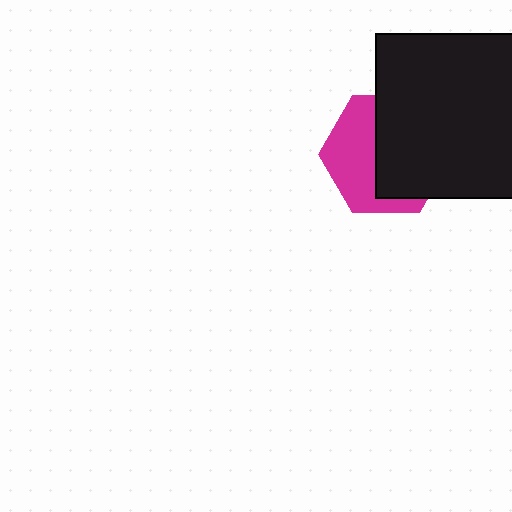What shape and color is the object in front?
The object in front is a black square.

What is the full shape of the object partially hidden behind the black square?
The partially hidden object is a magenta hexagon.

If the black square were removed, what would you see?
You would see the complete magenta hexagon.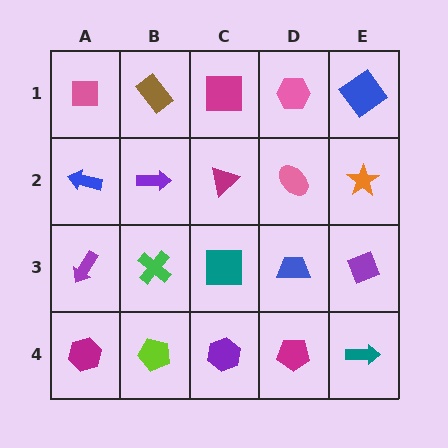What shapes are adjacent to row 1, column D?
A pink ellipse (row 2, column D), a magenta square (row 1, column C), a blue diamond (row 1, column E).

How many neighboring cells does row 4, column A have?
2.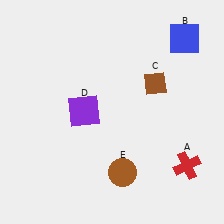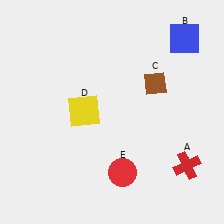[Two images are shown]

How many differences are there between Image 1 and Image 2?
There are 2 differences between the two images.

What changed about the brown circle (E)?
In Image 1, E is brown. In Image 2, it changed to red.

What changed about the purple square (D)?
In Image 1, D is purple. In Image 2, it changed to yellow.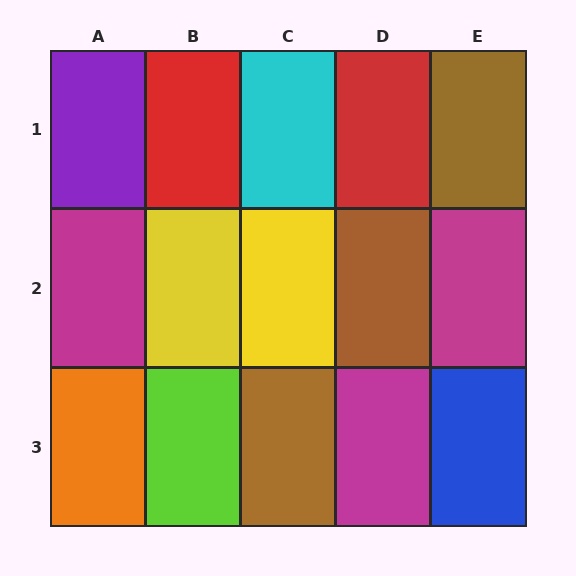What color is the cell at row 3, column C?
Brown.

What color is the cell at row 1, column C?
Cyan.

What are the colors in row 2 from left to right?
Magenta, yellow, yellow, brown, magenta.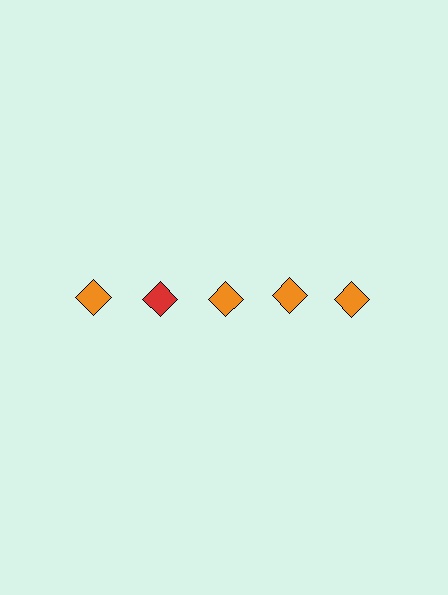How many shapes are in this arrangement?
There are 5 shapes arranged in a grid pattern.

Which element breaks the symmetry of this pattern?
The red diamond in the top row, second from left column breaks the symmetry. All other shapes are orange diamonds.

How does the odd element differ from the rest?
It has a different color: red instead of orange.